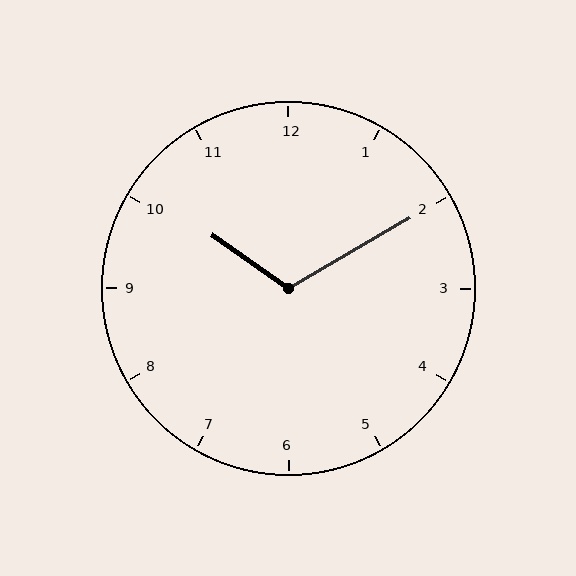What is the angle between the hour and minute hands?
Approximately 115 degrees.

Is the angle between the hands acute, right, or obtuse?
It is obtuse.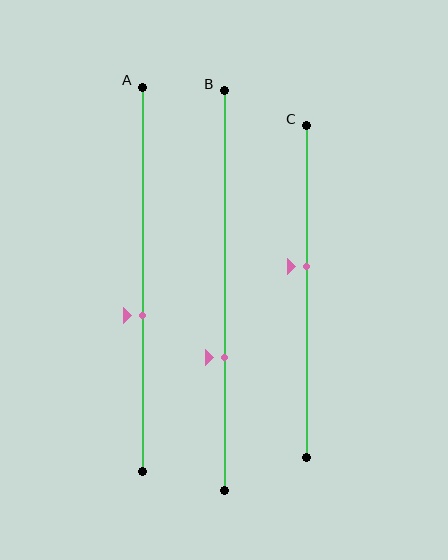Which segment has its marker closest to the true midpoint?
Segment C has its marker closest to the true midpoint.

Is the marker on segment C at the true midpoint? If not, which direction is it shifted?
No, the marker on segment C is shifted upward by about 8% of the segment length.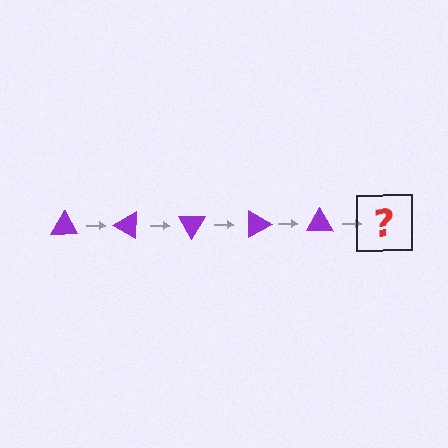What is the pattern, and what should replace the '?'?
The pattern is that the triangle rotates 30 degrees each step. The '?' should be a purple triangle rotated 150 degrees.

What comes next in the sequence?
The next element should be a purple triangle rotated 150 degrees.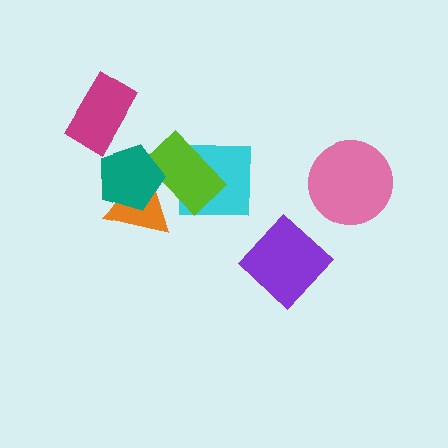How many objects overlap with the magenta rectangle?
0 objects overlap with the magenta rectangle.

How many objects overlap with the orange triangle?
3 objects overlap with the orange triangle.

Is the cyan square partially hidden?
Yes, it is partially covered by another shape.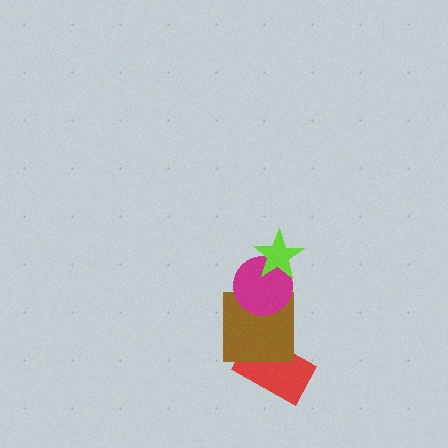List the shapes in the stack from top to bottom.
From top to bottom: the lime star, the magenta circle, the brown square, the red rectangle.